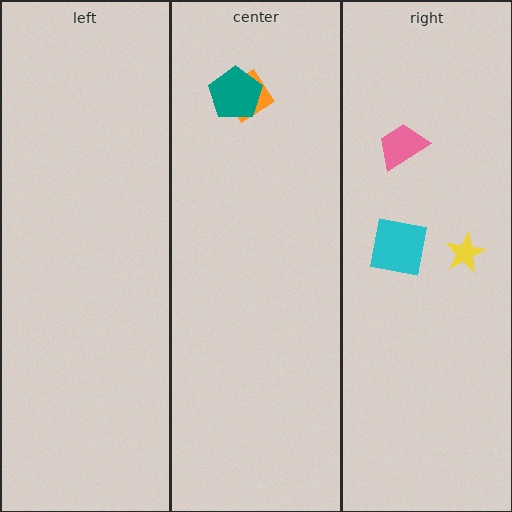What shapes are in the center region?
The orange diamond, the teal pentagon.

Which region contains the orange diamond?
The center region.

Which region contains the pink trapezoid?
The right region.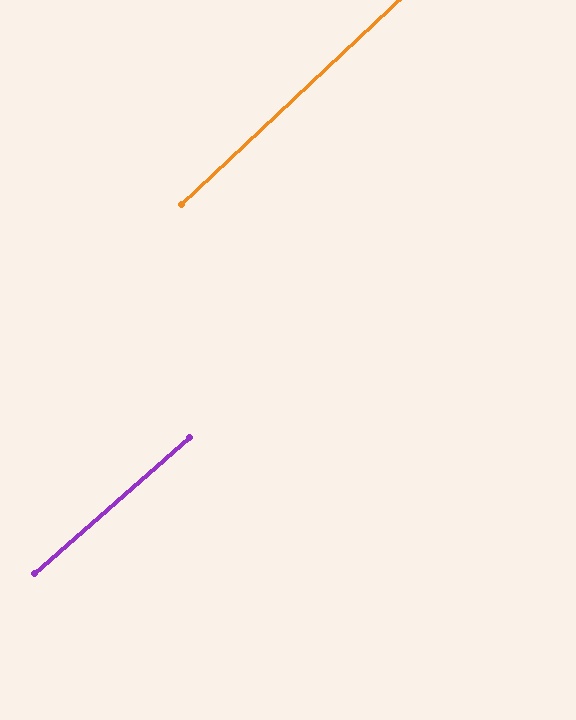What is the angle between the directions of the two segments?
Approximately 2 degrees.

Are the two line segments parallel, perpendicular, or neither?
Parallel — their directions differ by only 1.9°.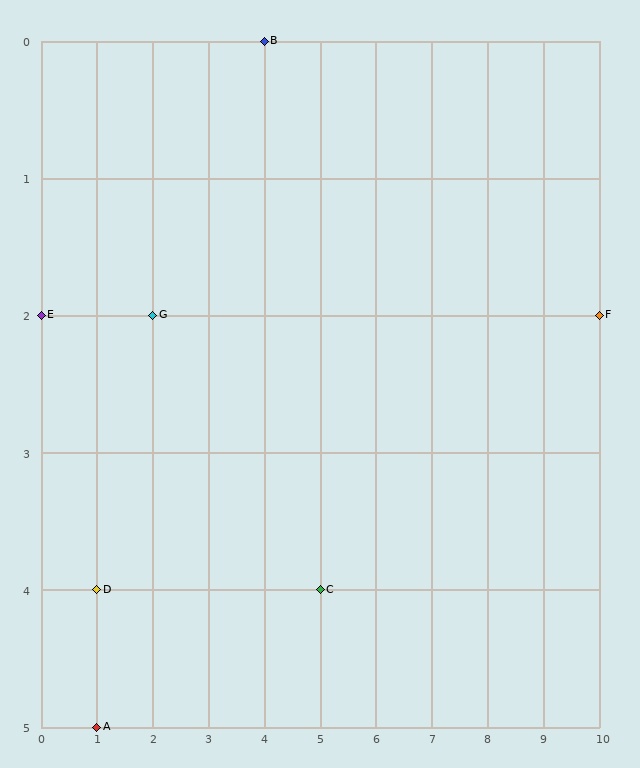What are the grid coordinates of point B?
Point B is at grid coordinates (4, 0).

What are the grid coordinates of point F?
Point F is at grid coordinates (10, 2).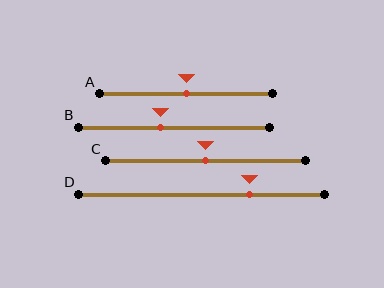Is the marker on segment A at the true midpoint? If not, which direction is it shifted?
Yes, the marker on segment A is at the true midpoint.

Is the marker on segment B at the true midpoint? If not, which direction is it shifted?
No, the marker on segment B is shifted to the left by about 7% of the segment length.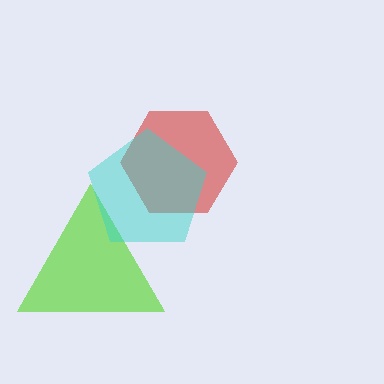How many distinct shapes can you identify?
There are 3 distinct shapes: a red hexagon, a lime triangle, a cyan pentagon.